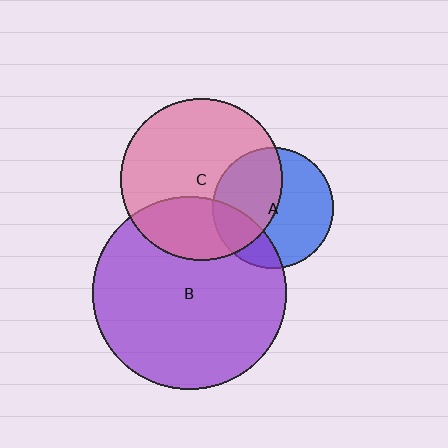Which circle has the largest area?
Circle B (purple).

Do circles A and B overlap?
Yes.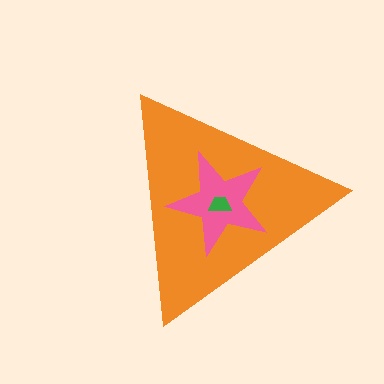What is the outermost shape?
The orange triangle.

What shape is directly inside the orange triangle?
The pink star.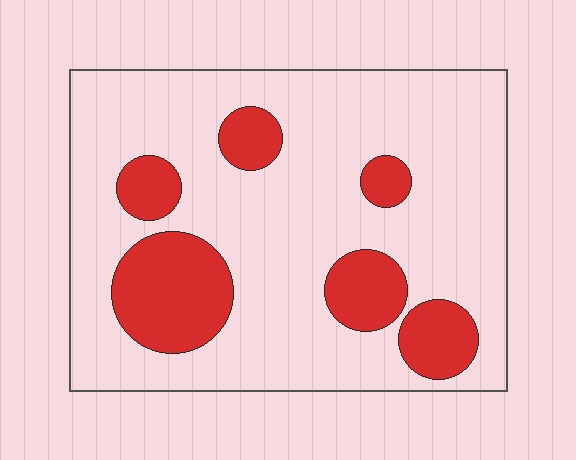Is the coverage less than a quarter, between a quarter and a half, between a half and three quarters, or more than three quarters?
Less than a quarter.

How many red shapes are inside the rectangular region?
6.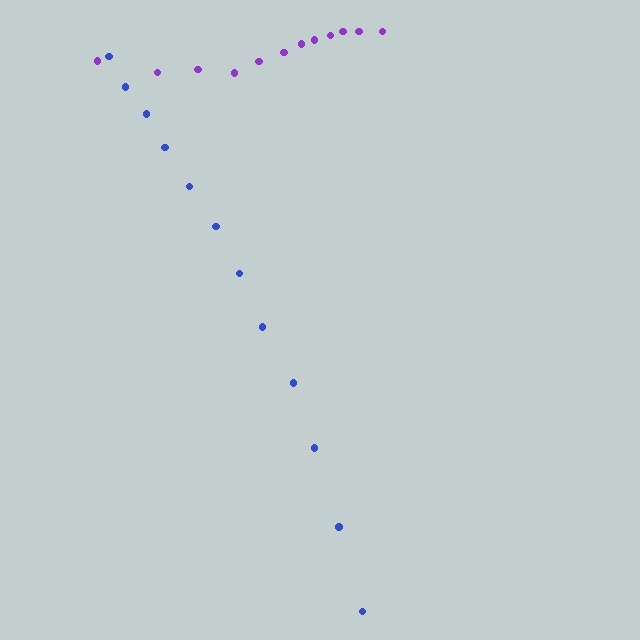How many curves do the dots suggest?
There are 2 distinct paths.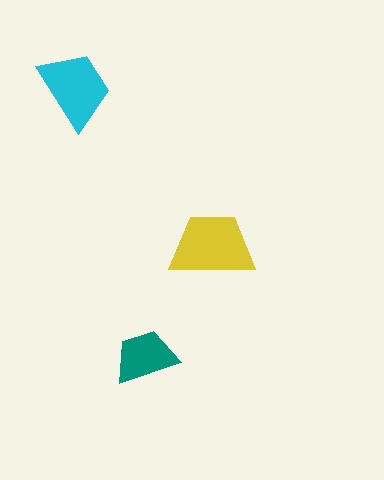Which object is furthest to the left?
The cyan trapezoid is leftmost.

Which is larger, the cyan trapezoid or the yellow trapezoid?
The yellow one.